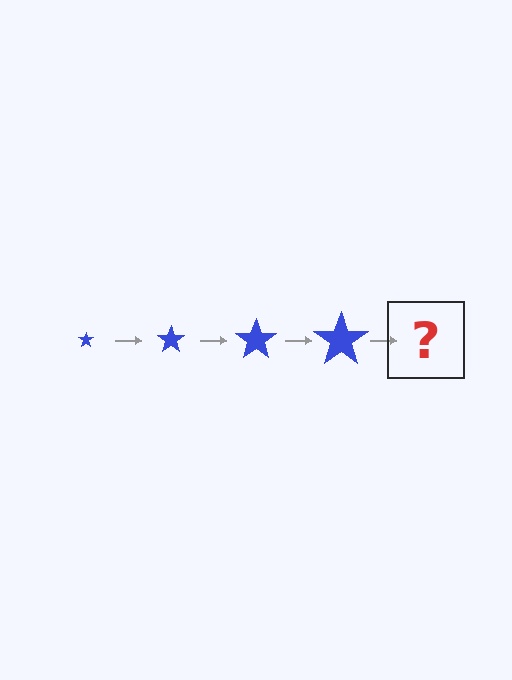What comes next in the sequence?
The next element should be a blue star, larger than the previous one.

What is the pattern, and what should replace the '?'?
The pattern is that the star gets progressively larger each step. The '?' should be a blue star, larger than the previous one.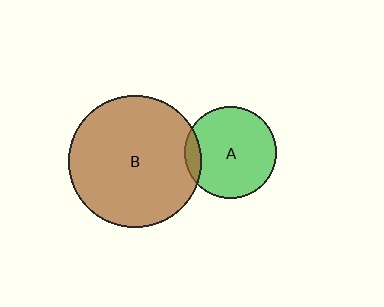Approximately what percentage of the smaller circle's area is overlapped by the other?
Approximately 10%.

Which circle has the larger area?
Circle B (brown).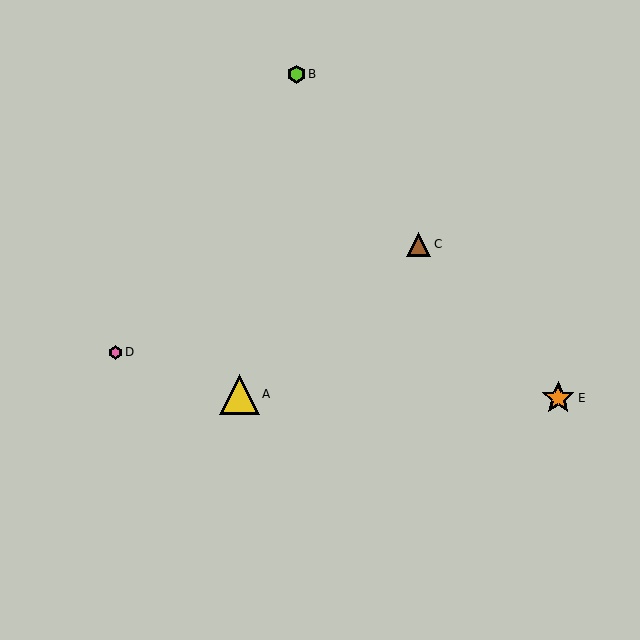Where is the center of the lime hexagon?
The center of the lime hexagon is at (297, 74).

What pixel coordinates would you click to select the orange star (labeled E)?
Click at (558, 398) to select the orange star E.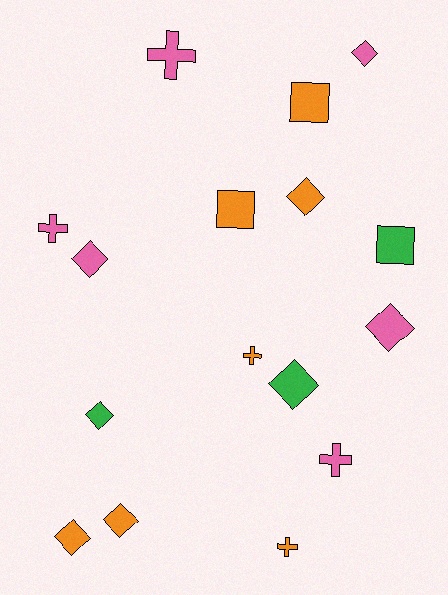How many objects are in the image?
There are 16 objects.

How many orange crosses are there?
There are 2 orange crosses.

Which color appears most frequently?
Orange, with 7 objects.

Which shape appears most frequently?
Diamond, with 8 objects.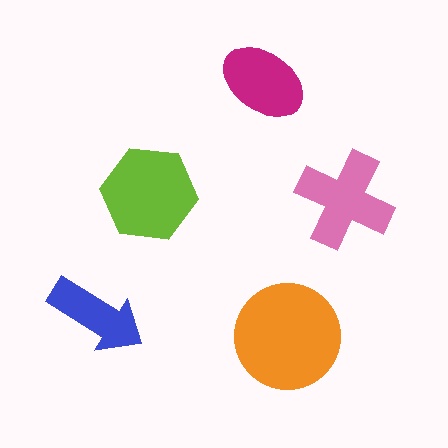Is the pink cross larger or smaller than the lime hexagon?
Smaller.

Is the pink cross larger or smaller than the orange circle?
Smaller.